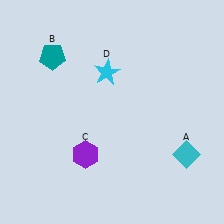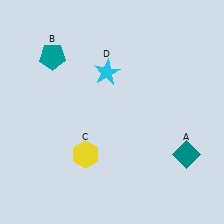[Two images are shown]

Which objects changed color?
A changed from cyan to teal. C changed from purple to yellow.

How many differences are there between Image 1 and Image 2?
There are 2 differences between the two images.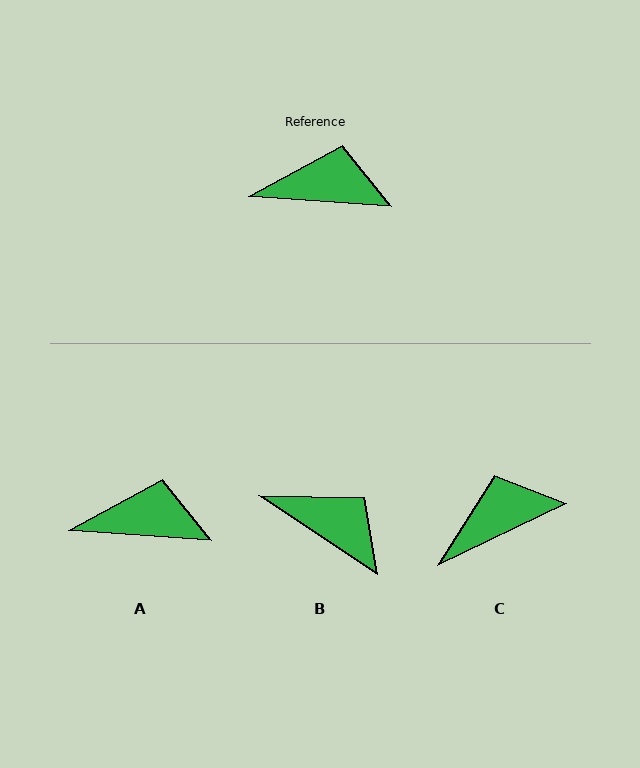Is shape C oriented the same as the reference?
No, it is off by about 30 degrees.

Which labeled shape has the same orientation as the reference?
A.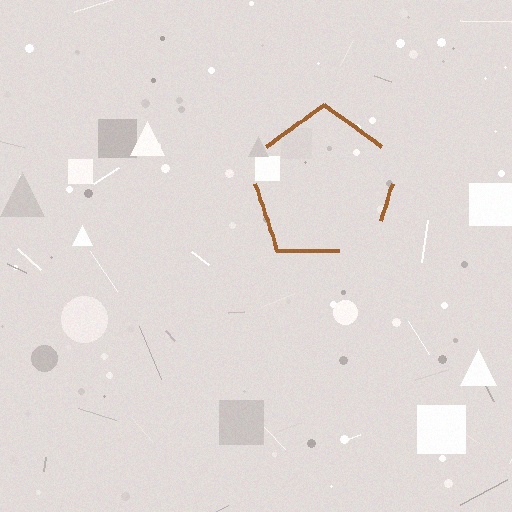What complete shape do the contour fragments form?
The contour fragments form a pentagon.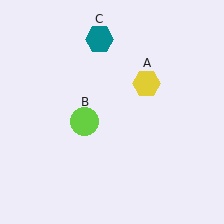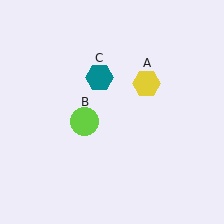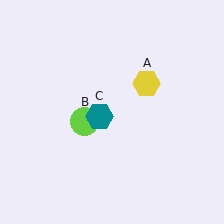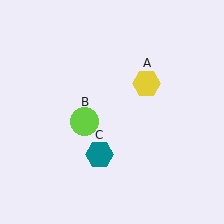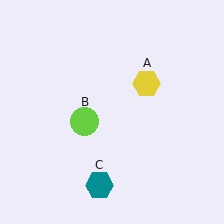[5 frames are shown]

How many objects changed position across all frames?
1 object changed position: teal hexagon (object C).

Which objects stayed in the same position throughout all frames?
Yellow hexagon (object A) and lime circle (object B) remained stationary.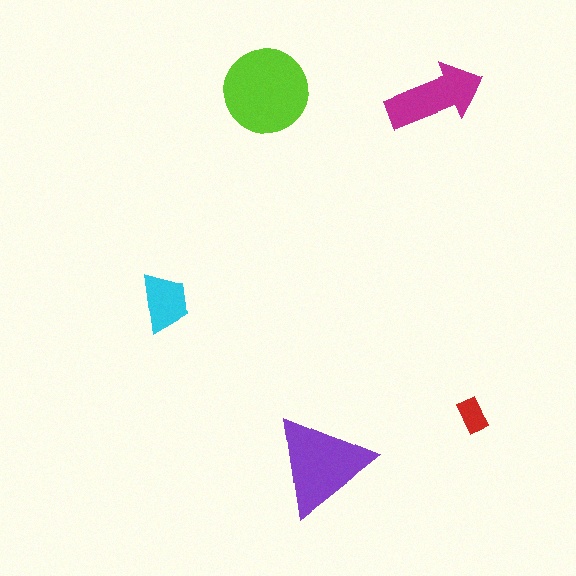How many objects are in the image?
There are 5 objects in the image.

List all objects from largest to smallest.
The lime circle, the purple triangle, the magenta arrow, the cyan trapezoid, the red rectangle.